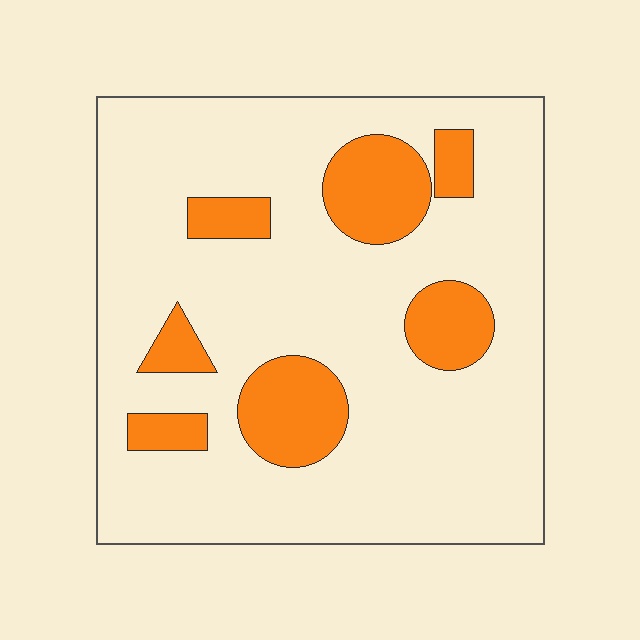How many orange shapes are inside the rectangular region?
7.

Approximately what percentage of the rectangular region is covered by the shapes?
Approximately 20%.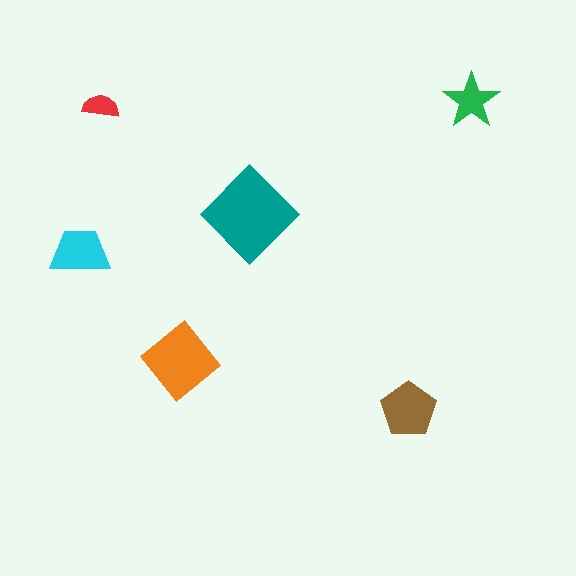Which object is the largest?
The teal diamond.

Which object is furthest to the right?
The green star is rightmost.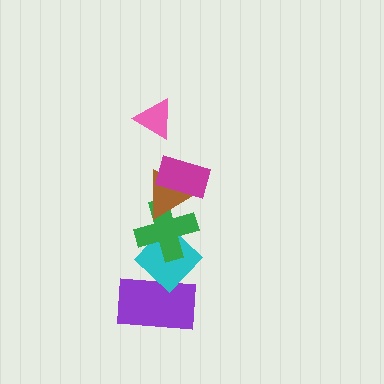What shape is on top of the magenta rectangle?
The pink triangle is on top of the magenta rectangle.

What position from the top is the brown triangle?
The brown triangle is 3rd from the top.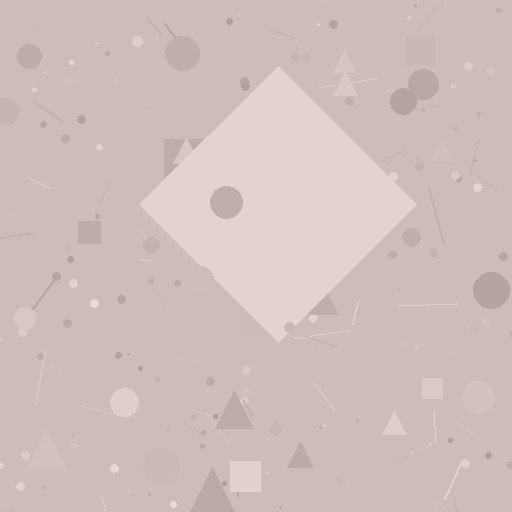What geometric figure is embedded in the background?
A diamond is embedded in the background.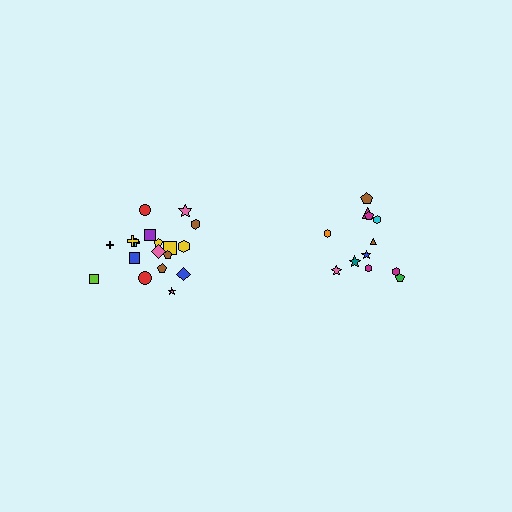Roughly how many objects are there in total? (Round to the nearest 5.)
Roughly 30 objects in total.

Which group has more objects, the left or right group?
The left group.